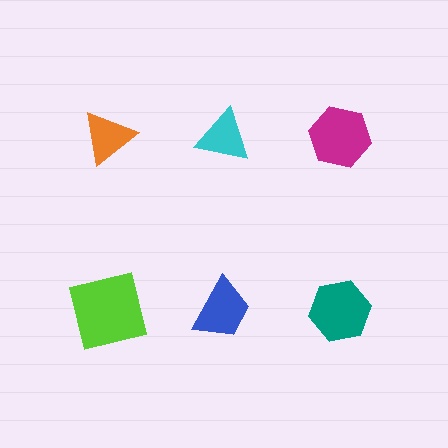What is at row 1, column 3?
A magenta hexagon.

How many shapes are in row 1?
3 shapes.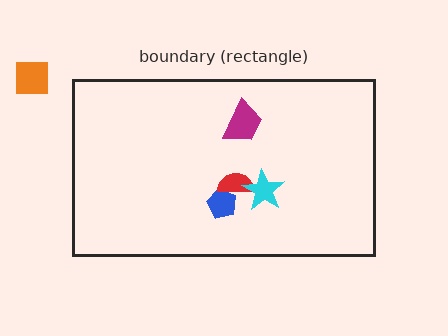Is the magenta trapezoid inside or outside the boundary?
Inside.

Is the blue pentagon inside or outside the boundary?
Inside.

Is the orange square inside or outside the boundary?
Outside.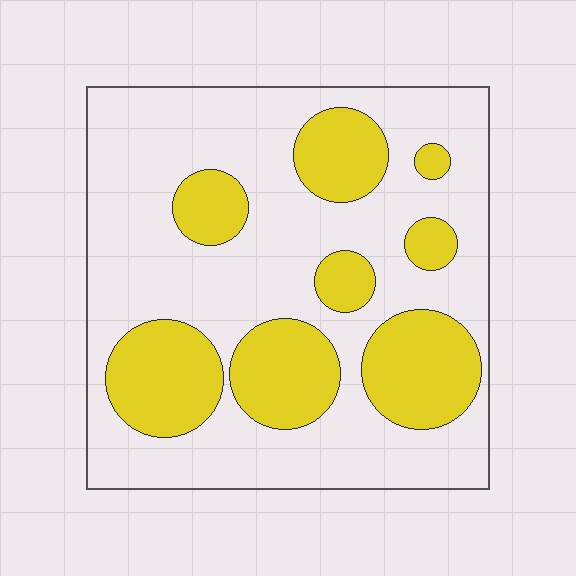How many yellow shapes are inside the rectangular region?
8.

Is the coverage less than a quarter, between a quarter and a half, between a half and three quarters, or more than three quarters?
Between a quarter and a half.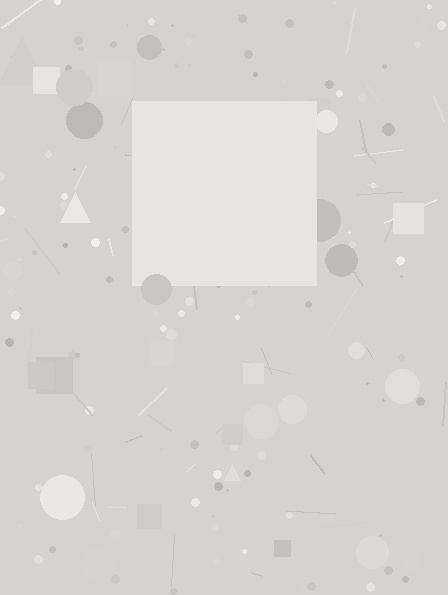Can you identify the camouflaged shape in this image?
The camouflaged shape is a square.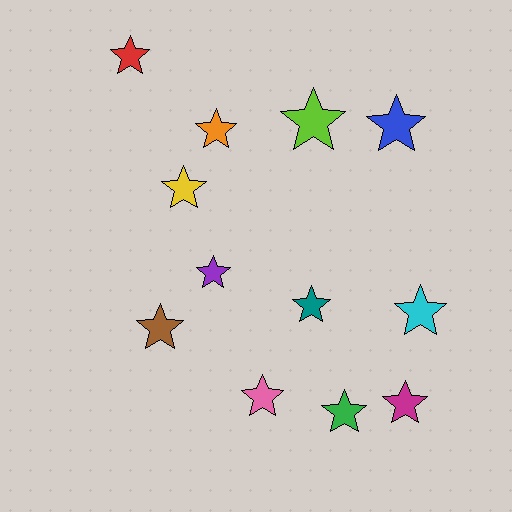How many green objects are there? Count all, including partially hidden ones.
There is 1 green object.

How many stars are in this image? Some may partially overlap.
There are 12 stars.